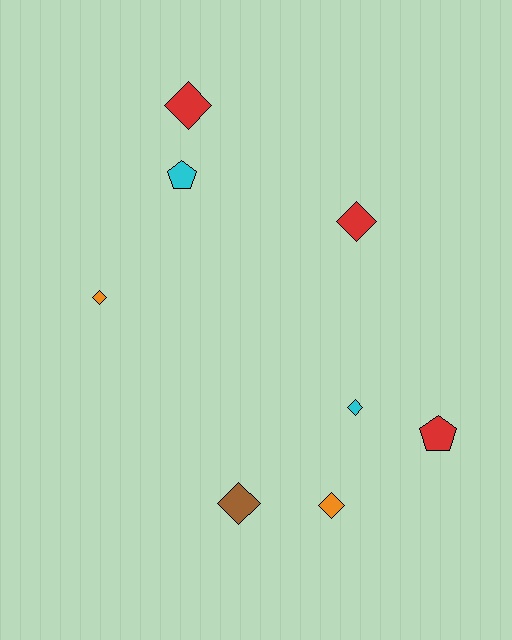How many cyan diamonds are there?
There is 1 cyan diamond.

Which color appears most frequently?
Red, with 3 objects.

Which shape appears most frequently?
Diamond, with 6 objects.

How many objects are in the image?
There are 8 objects.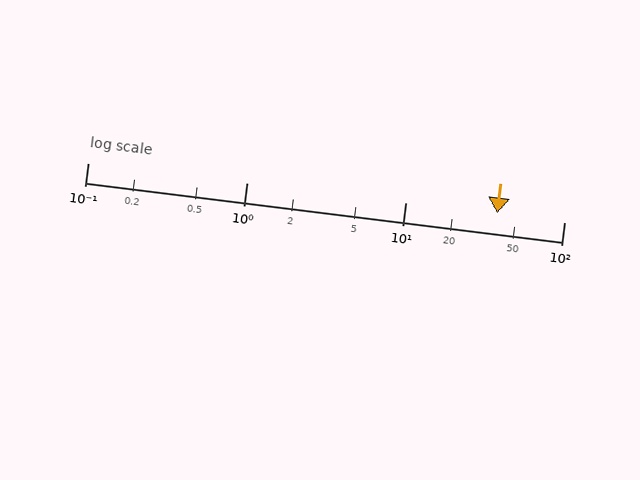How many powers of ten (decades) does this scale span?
The scale spans 3 decades, from 0.1 to 100.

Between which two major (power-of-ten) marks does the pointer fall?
The pointer is between 10 and 100.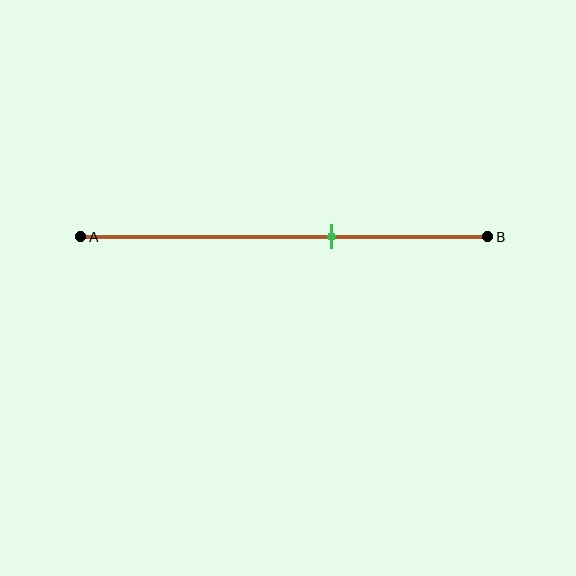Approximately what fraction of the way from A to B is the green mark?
The green mark is approximately 60% of the way from A to B.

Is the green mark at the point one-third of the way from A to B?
No, the mark is at about 60% from A, not at the 33% one-third point.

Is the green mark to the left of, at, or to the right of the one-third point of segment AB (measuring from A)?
The green mark is to the right of the one-third point of segment AB.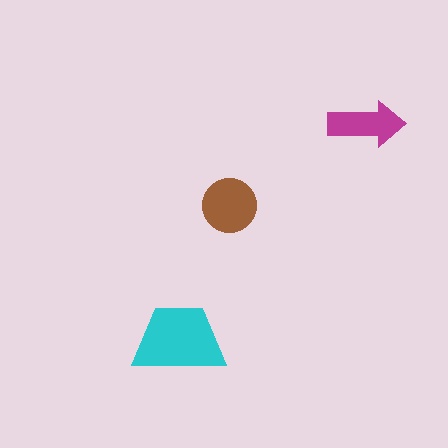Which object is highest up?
The magenta arrow is topmost.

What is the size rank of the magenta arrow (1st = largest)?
3rd.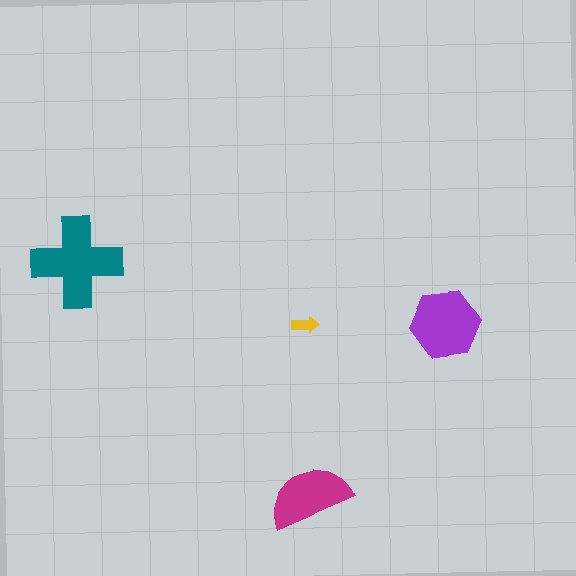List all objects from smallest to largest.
The yellow arrow, the magenta semicircle, the purple hexagon, the teal cross.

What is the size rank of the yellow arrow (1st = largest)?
4th.